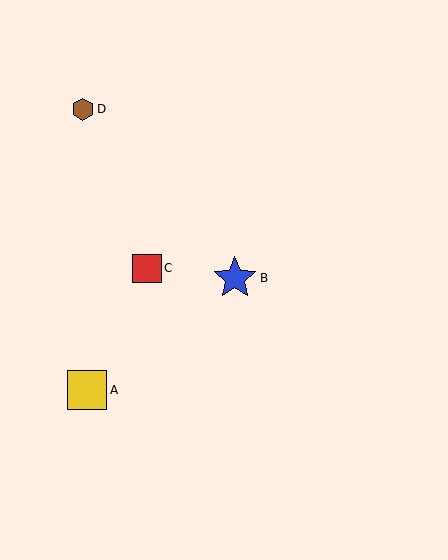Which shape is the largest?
The blue star (labeled B) is the largest.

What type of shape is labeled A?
Shape A is a yellow square.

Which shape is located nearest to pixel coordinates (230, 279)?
The blue star (labeled B) at (235, 278) is nearest to that location.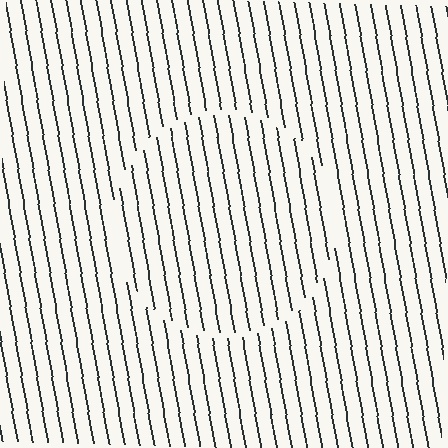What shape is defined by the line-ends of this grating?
An illusory circle. The interior of the shape contains the same grating, shifted by half a period — the contour is defined by the phase discontinuity where line-ends from the inner and outer gratings abut.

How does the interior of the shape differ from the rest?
The interior of the shape contains the same grating, shifted by half a period — the contour is defined by the phase discontinuity where line-ends from the inner and outer gratings abut.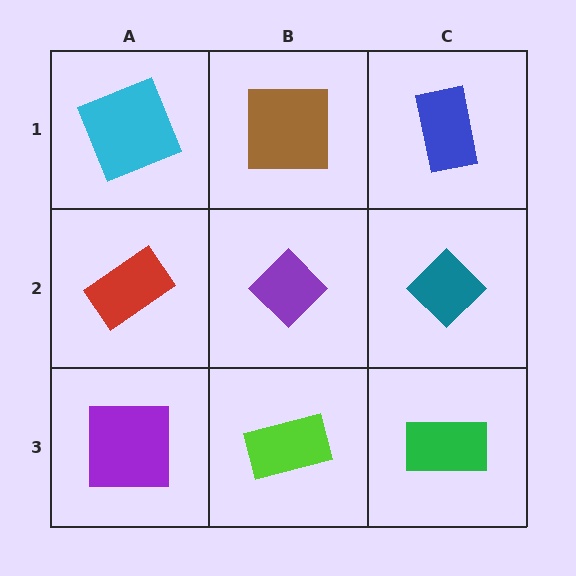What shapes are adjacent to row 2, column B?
A brown square (row 1, column B), a lime rectangle (row 3, column B), a red rectangle (row 2, column A), a teal diamond (row 2, column C).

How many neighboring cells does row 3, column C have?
2.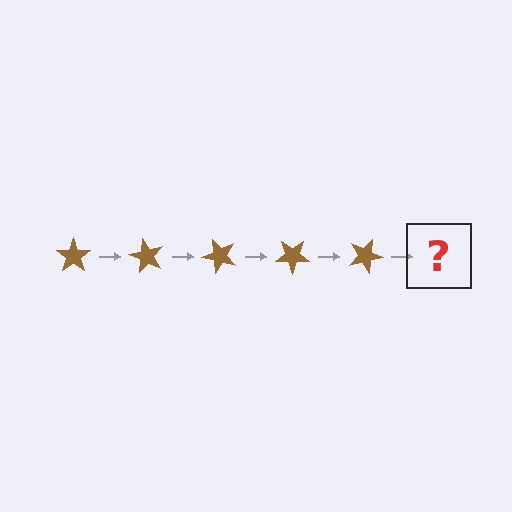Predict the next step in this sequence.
The next step is a brown star rotated 300 degrees.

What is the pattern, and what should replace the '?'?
The pattern is that the star rotates 60 degrees each step. The '?' should be a brown star rotated 300 degrees.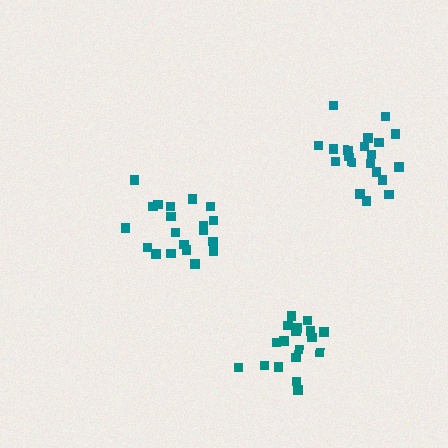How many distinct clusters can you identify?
There are 3 distinct clusters.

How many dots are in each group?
Group 1: 20 dots, Group 2: 20 dots, Group 3: 18 dots (58 total).